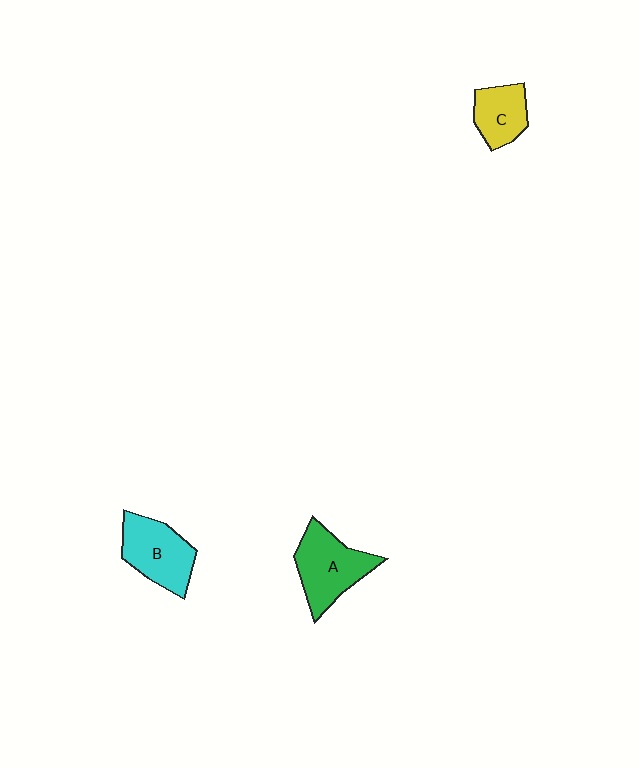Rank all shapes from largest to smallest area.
From largest to smallest: A (green), B (cyan), C (yellow).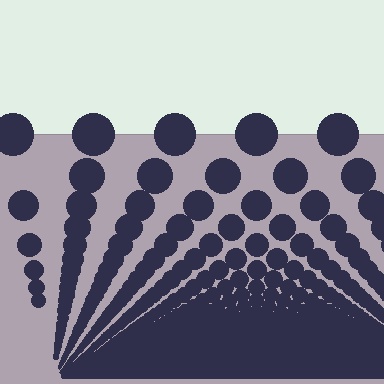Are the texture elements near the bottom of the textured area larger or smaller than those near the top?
Smaller. The gradient is inverted — elements near the bottom are smaller and denser.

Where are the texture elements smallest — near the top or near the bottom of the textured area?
Near the bottom.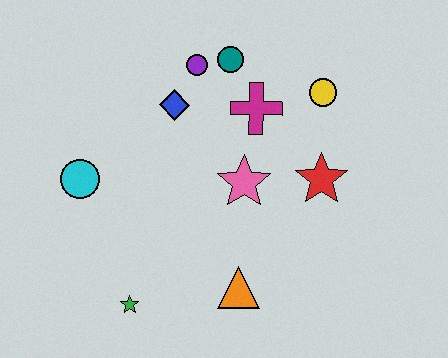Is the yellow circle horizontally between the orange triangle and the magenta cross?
No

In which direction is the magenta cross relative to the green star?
The magenta cross is above the green star.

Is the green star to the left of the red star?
Yes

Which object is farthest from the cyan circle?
The yellow circle is farthest from the cyan circle.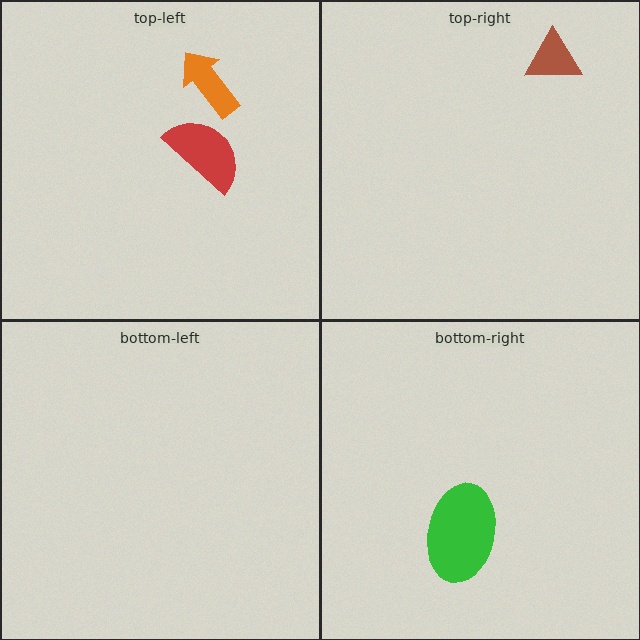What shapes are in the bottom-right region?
The green ellipse.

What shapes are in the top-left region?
The orange arrow, the red semicircle.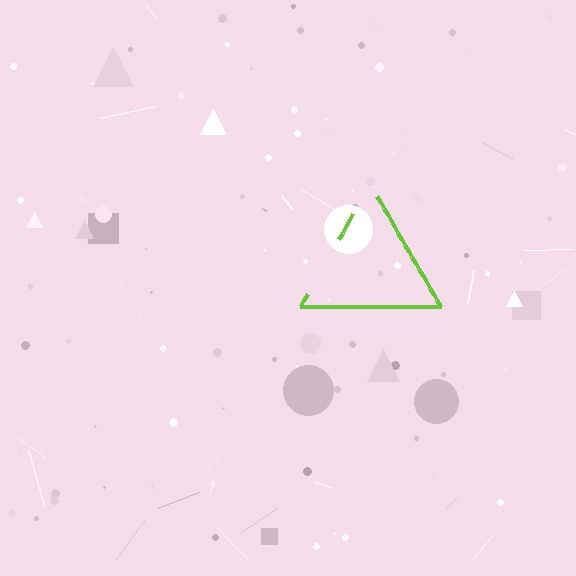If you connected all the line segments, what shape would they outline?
They would outline a triangle.